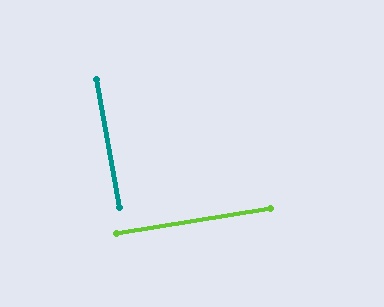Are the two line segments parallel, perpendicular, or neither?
Perpendicular — they meet at approximately 89°.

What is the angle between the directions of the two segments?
Approximately 89 degrees.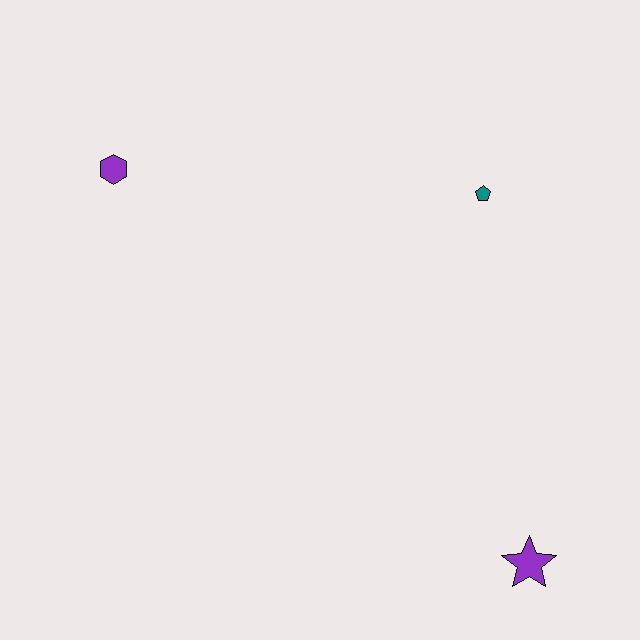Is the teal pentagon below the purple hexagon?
Yes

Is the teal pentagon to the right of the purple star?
No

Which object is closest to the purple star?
The teal pentagon is closest to the purple star.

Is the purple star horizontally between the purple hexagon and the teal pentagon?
No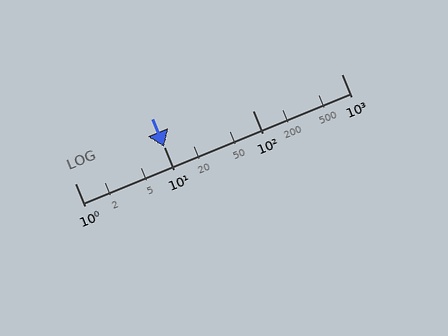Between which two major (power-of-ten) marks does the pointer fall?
The pointer is between 10 and 100.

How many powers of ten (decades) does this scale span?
The scale spans 3 decades, from 1 to 1000.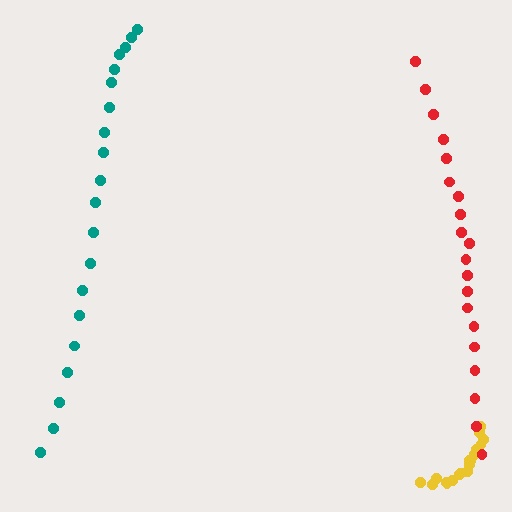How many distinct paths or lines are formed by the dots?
There are 3 distinct paths.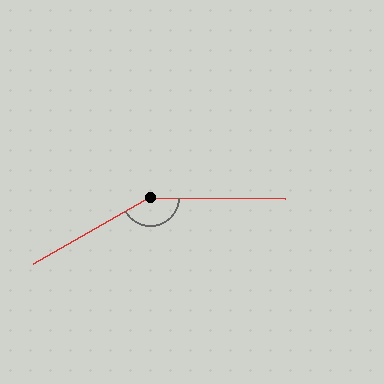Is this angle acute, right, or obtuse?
It is obtuse.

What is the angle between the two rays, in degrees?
Approximately 150 degrees.